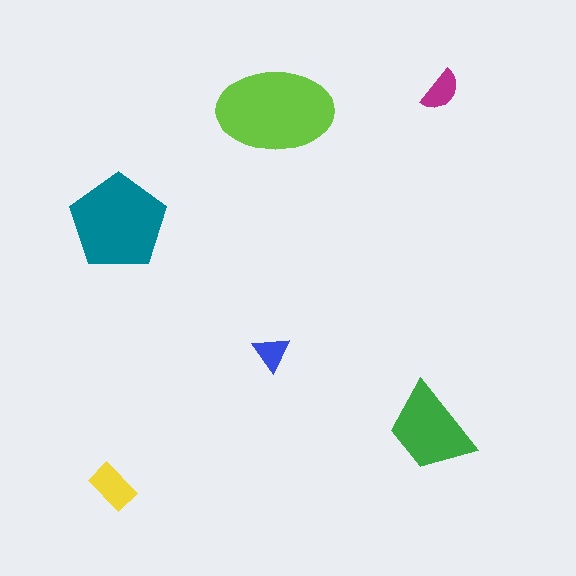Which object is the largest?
The lime ellipse.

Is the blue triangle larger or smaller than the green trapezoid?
Smaller.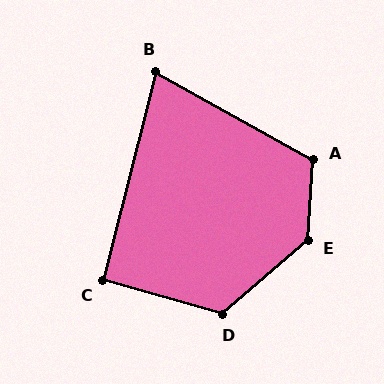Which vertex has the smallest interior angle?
B, at approximately 75 degrees.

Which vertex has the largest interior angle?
E, at approximately 135 degrees.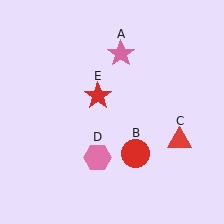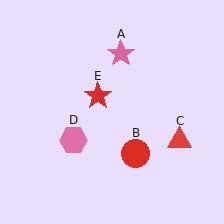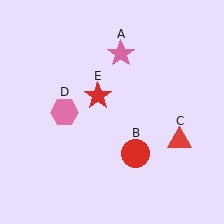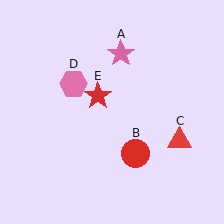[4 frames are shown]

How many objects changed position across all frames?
1 object changed position: pink hexagon (object D).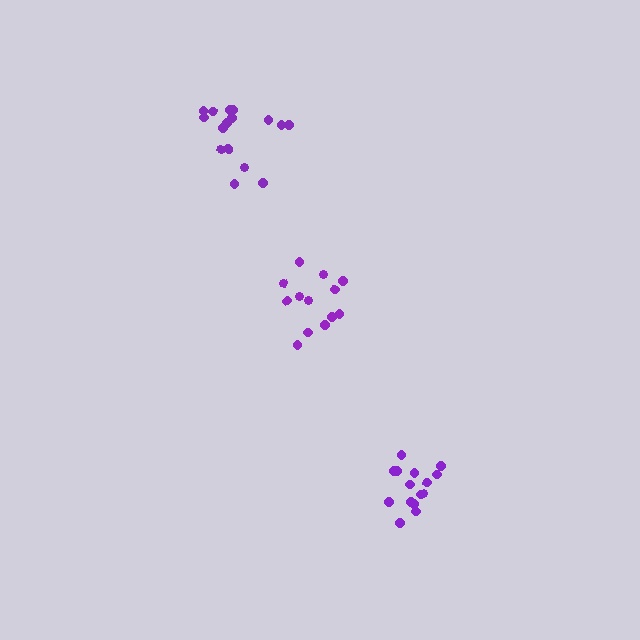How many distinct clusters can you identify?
There are 3 distinct clusters.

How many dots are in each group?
Group 1: 16 dots, Group 2: 15 dots, Group 3: 13 dots (44 total).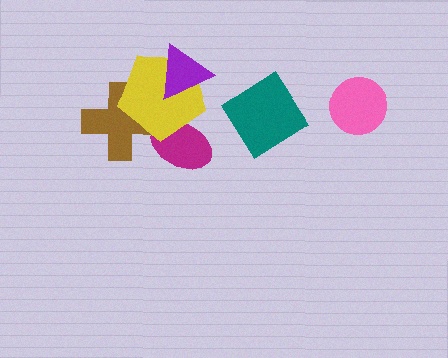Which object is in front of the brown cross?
The yellow pentagon is in front of the brown cross.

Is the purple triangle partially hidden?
No, no other shape covers it.